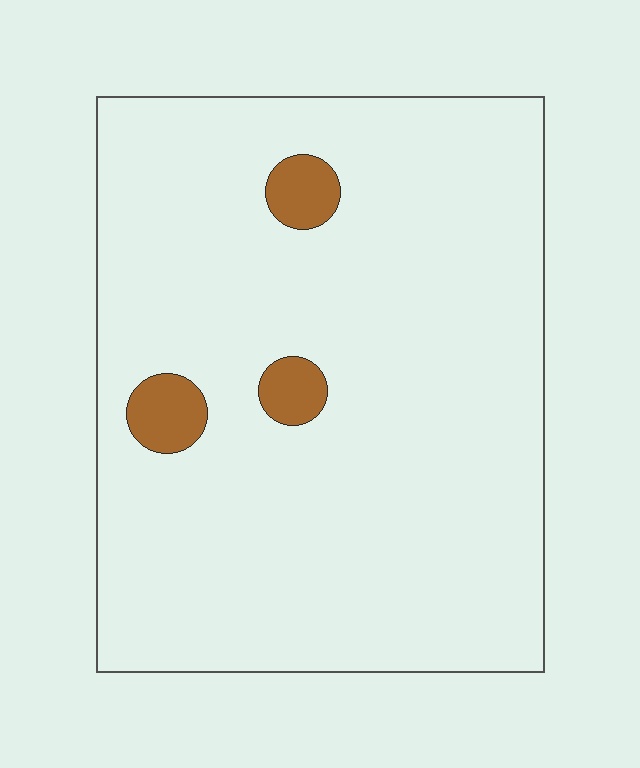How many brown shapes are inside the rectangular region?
3.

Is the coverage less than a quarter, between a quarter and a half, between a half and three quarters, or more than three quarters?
Less than a quarter.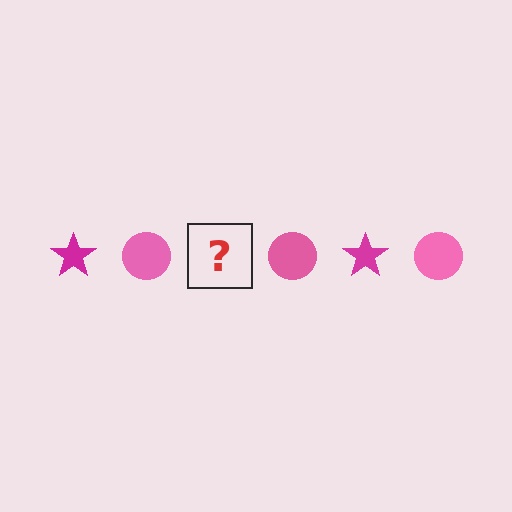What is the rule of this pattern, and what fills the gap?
The rule is that the pattern alternates between magenta star and pink circle. The gap should be filled with a magenta star.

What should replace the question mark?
The question mark should be replaced with a magenta star.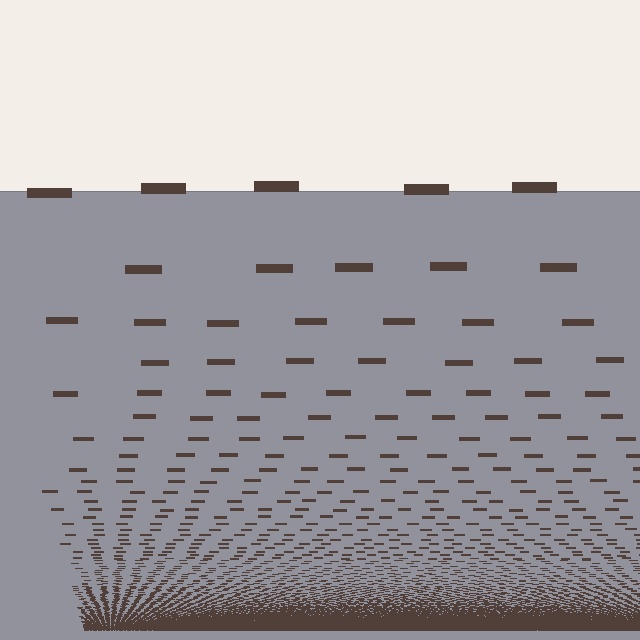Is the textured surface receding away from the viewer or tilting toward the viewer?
The surface appears to tilt toward the viewer. Texture elements get larger and sparser toward the top.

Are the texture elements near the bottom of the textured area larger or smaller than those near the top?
Smaller. The gradient is inverted — elements near the bottom are smaller and denser.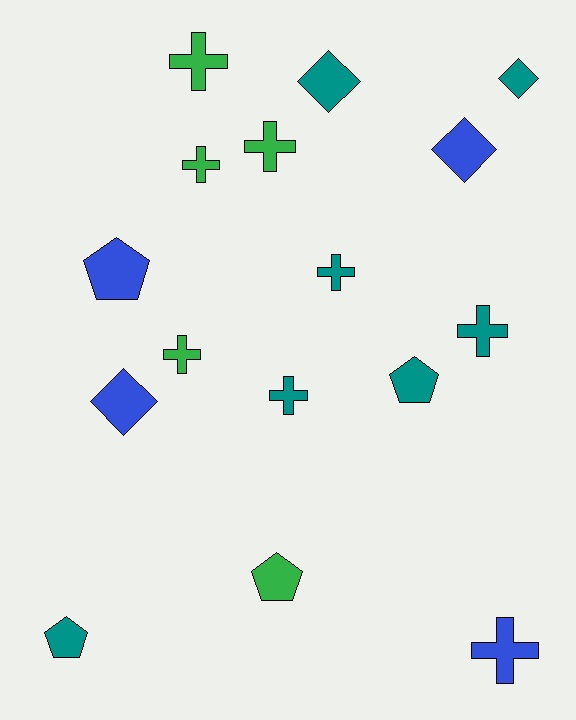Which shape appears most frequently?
Cross, with 8 objects.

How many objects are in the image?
There are 16 objects.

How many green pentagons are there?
There is 1 green pentagon.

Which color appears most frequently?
Teal, with 7 objects.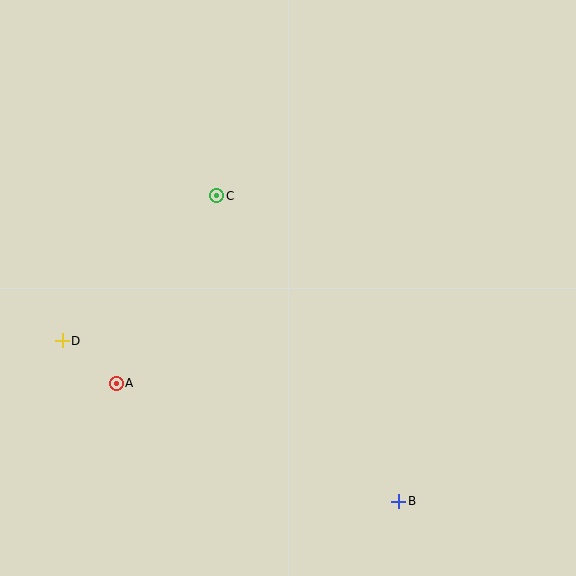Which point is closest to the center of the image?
Point C at (217, 196) is closest to the center.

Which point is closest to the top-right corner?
Point C is closest to the top-right corner.